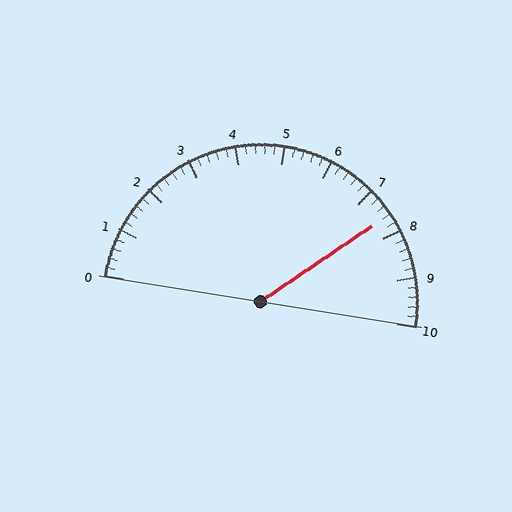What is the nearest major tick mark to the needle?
The nearest major tick mark is 8.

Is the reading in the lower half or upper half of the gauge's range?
The reading is in the upper half of the range (0 to 10).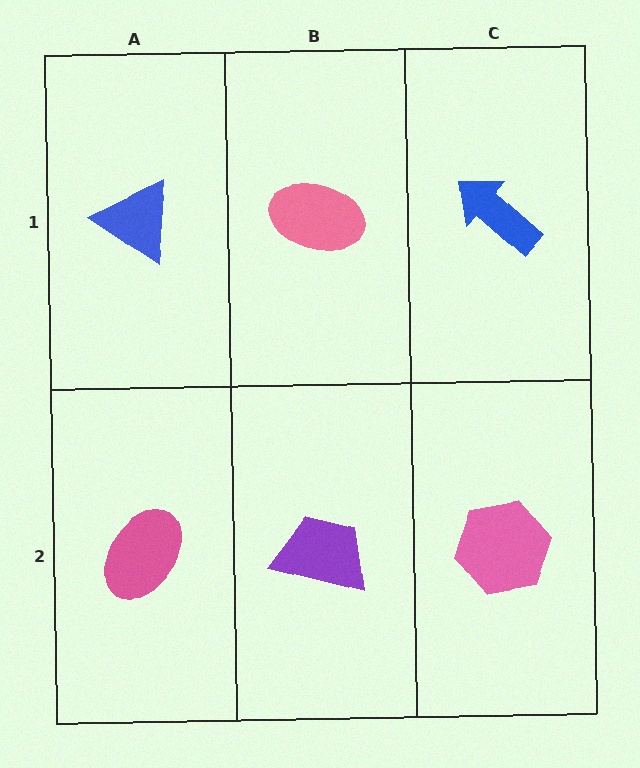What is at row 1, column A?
A blue triangle.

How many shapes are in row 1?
3 shapes.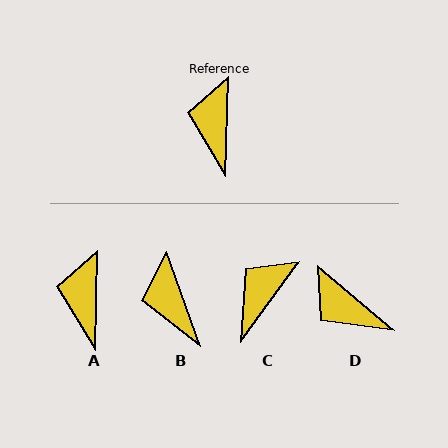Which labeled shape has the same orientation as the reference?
A.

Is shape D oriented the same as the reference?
No, it is off by about 52 degrees.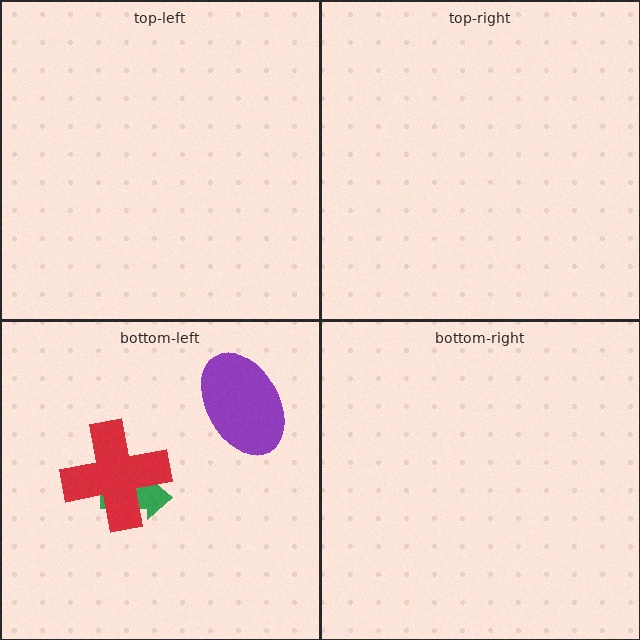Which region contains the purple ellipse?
The bottom-left region.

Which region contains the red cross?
The bottom-left region.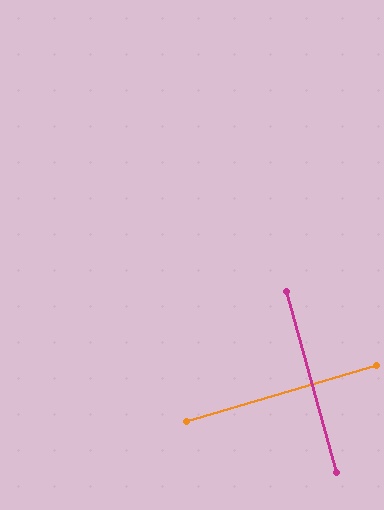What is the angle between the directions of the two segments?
Approximately 89 degrees.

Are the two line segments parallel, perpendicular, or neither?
Perpendicular — they meet at approximately 89°.